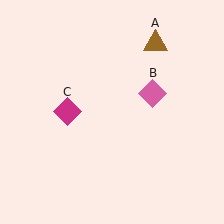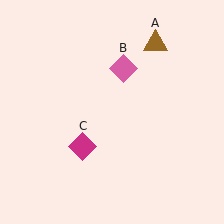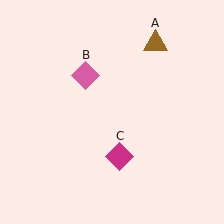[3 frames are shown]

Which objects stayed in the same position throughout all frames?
Brown triangle (object A) remained stationary.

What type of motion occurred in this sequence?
The pink diamond (object B), magenta diamond (object C) rotated counterclockwise around the center of the scene.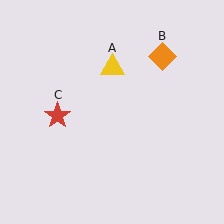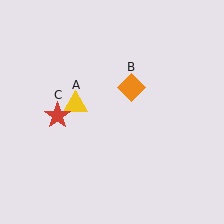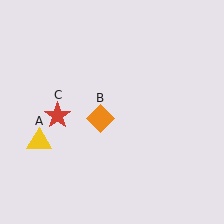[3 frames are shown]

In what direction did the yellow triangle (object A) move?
The yellow triangle (object A) moved down and to the left.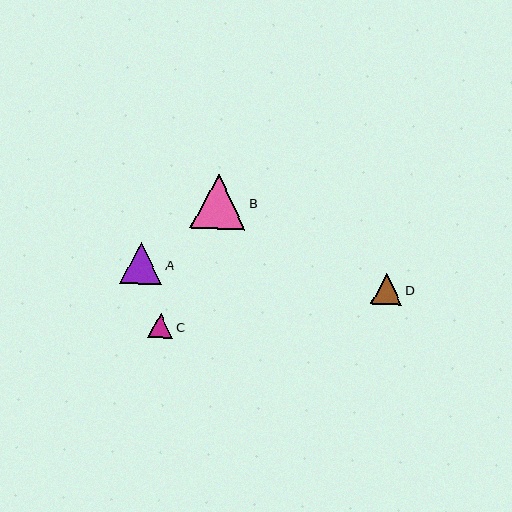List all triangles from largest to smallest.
From largest to smallest: B, A, D, C.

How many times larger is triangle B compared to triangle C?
Triangle B is approximately 2.2 times the size of triangle C.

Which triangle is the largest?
Triangle B is the largest with a size of approximately 55 pixels.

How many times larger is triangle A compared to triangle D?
Triangle A is approximately 1.4 times the size of triangle D.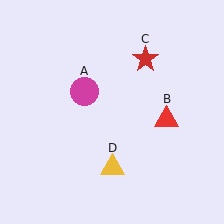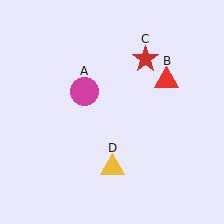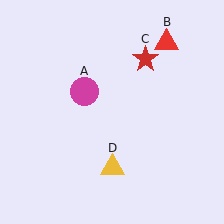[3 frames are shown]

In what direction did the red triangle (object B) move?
The red triangle (object B) moved up.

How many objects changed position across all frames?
1 object changed position: red triangle (object B).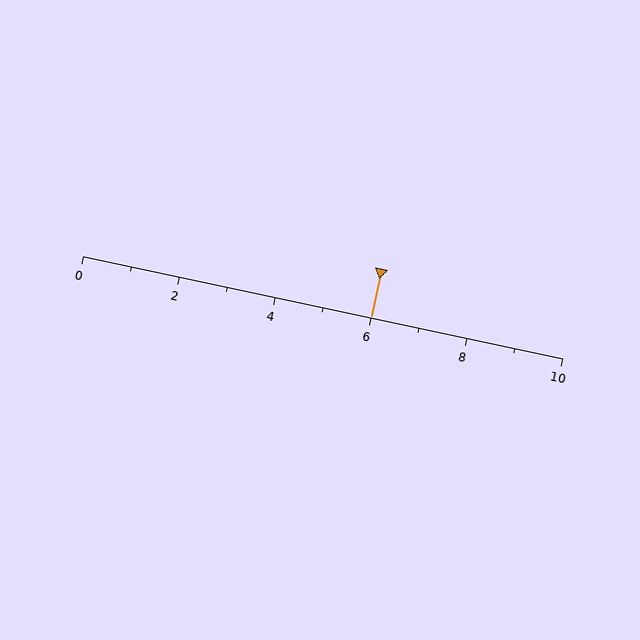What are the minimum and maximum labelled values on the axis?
The axis runs from 0 to 10.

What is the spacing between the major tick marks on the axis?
The major ticks are spaced 2 apart.